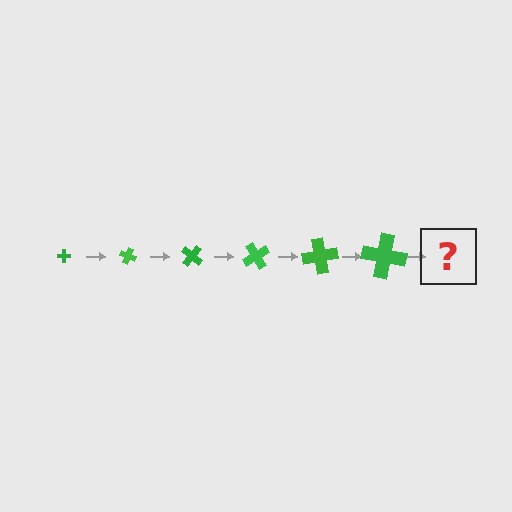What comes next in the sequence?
The next element should be a cross, larger than the previous one and rotated 120 degrees from the start.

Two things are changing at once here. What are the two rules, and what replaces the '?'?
The two rules are that the cross grows larger each step and it rotates 20 degrees each step. The '?' should be a cross, larger than the previous one and rotated 120 degrees from the start.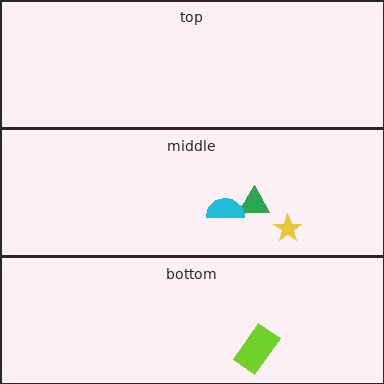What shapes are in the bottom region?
The lime rectangle.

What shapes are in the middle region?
The green triangle, the yellow star, the cyan semicircle.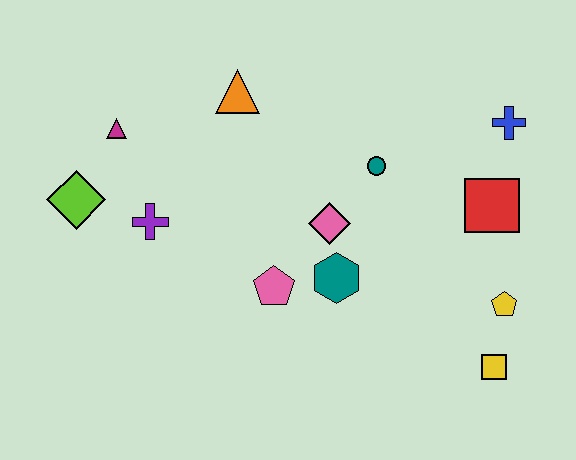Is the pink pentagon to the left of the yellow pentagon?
Yes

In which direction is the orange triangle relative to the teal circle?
The orange triangle is to the left of the teal circle.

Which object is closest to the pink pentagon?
The teal hexagon is closest to the pink pentagon.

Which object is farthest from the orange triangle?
The yellow square is farthest from the orange triangle.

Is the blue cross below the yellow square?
No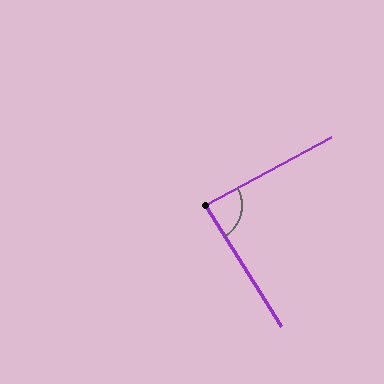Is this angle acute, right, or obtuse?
It is approximately a right angle.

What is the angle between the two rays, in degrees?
Approximately 86 degrees.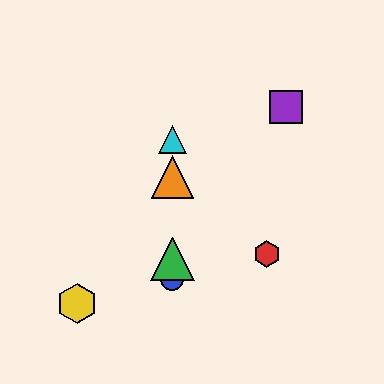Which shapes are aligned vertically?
The blue circle, the green triangle, the orange triangle, the cyan triangle are aligned vertically.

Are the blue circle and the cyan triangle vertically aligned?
Yes, both are at x≈172.